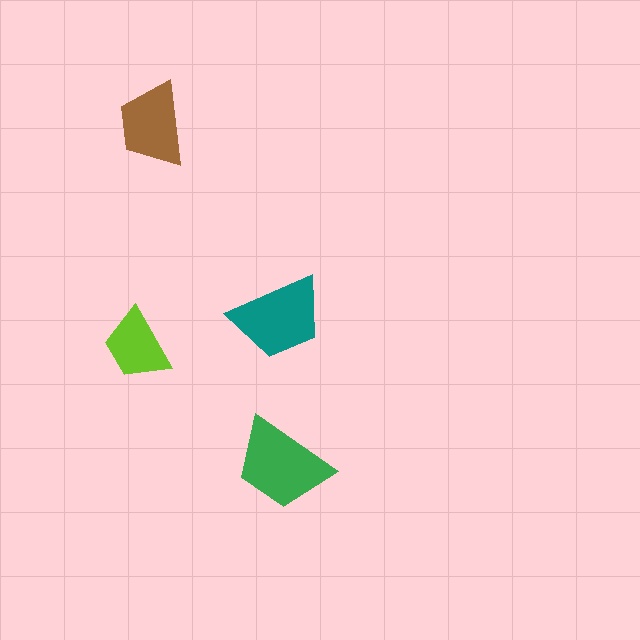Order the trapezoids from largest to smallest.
the green one, the teal one, the brown one, the lime one.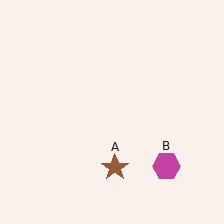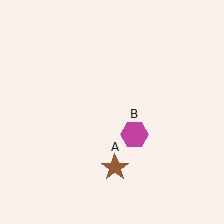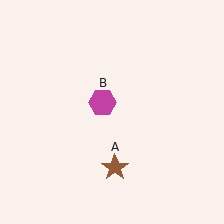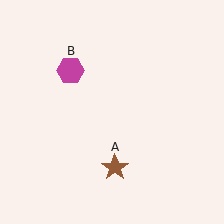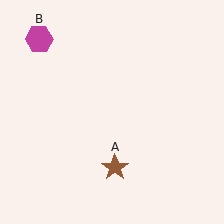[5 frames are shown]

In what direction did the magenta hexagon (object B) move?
The magenta hexagon (object B) moved up and to the left.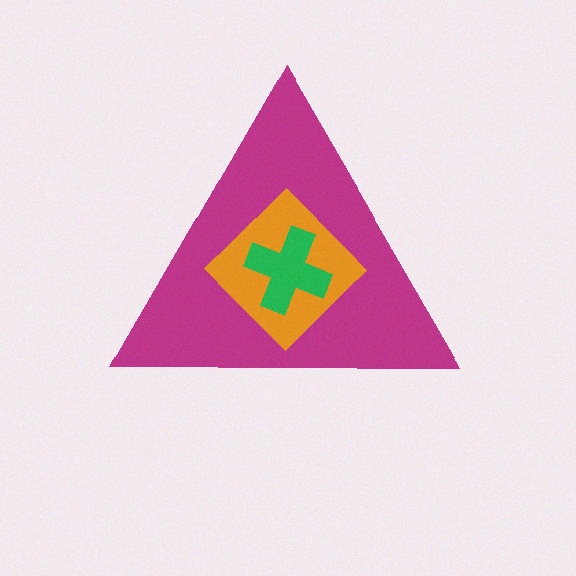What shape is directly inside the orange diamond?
The green cross.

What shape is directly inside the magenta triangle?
The orange diamond.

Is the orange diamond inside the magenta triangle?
Yes.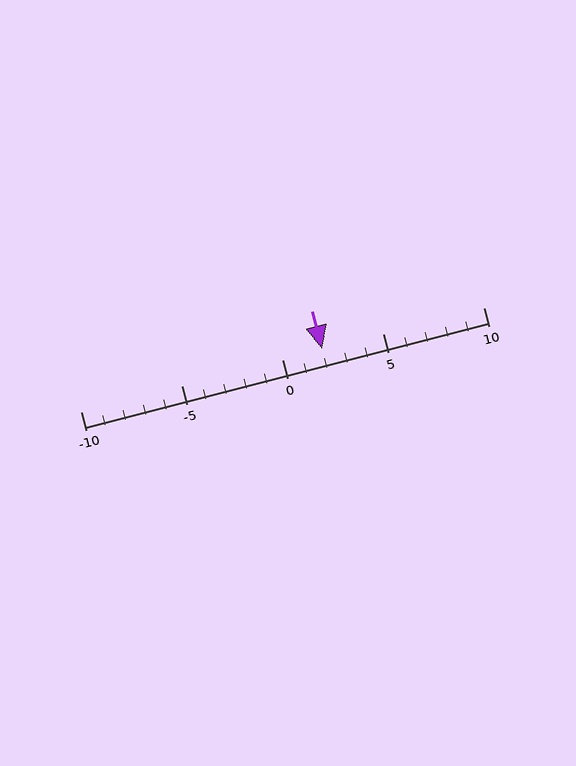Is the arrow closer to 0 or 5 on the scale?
The arrow is closer to 0.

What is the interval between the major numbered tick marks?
The major tick marks are spaced 5 units apart.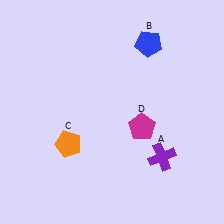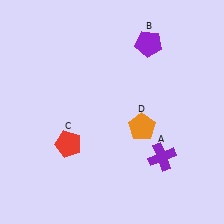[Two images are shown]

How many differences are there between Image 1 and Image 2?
There are 3 differences between the two images.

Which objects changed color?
B changed from blue to purple. C changed from orange to red. D changed from magenta to orange.